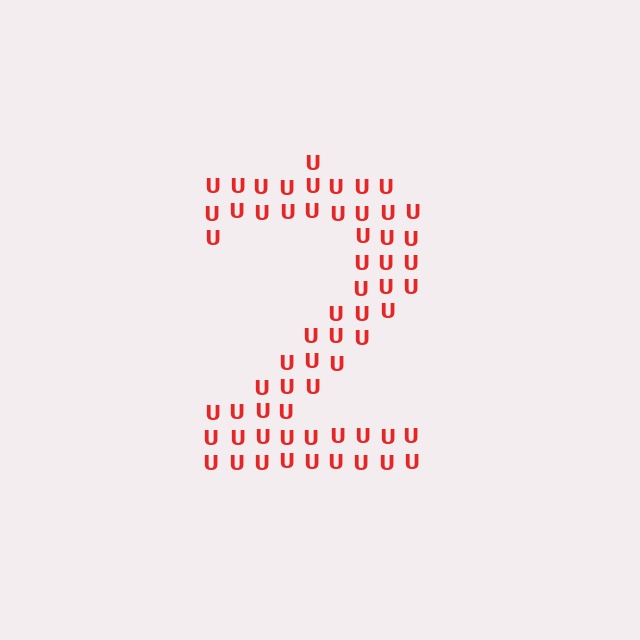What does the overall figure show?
The overall figure shows the digit 2.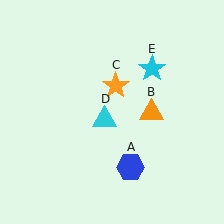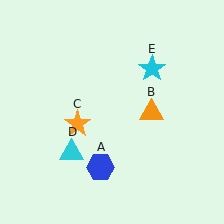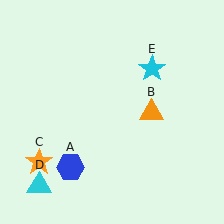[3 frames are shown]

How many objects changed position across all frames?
3 objects changed position: blue hexagon (object A), orange star (object C), cyan triangle (object D).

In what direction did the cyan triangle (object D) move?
The cyan triangle (object D) moved down and to the left.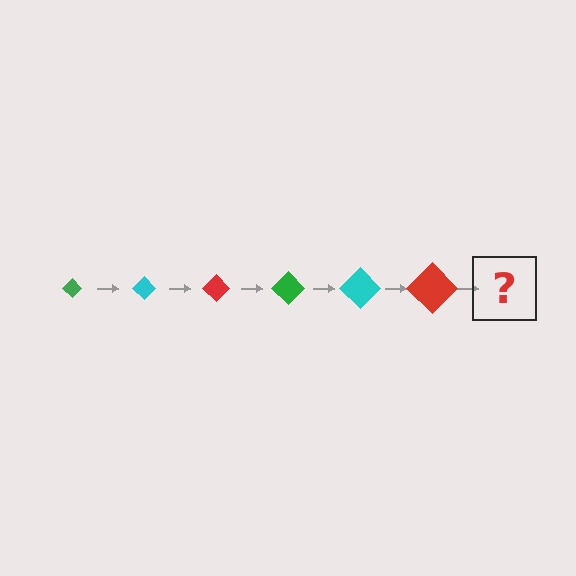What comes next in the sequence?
The next element should be a green diamond, larger than the previous one.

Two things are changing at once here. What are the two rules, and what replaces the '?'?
The two rules are that the diamond grows larger each step and the color cycles through green, cyan, and red. The '?' should be a green diamond, larger than the previous one.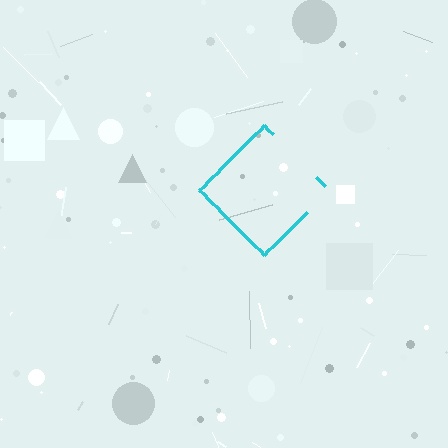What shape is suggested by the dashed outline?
The dashed outline suggests a diamond.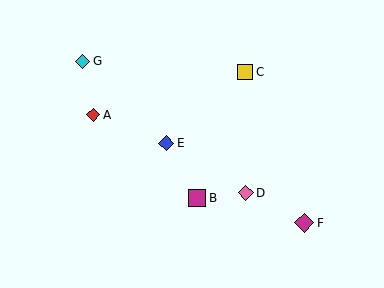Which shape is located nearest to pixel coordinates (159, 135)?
The blue diamond (labeled E) at (166, 143) is nearest to that location.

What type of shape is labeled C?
Shape C is a yellow square.